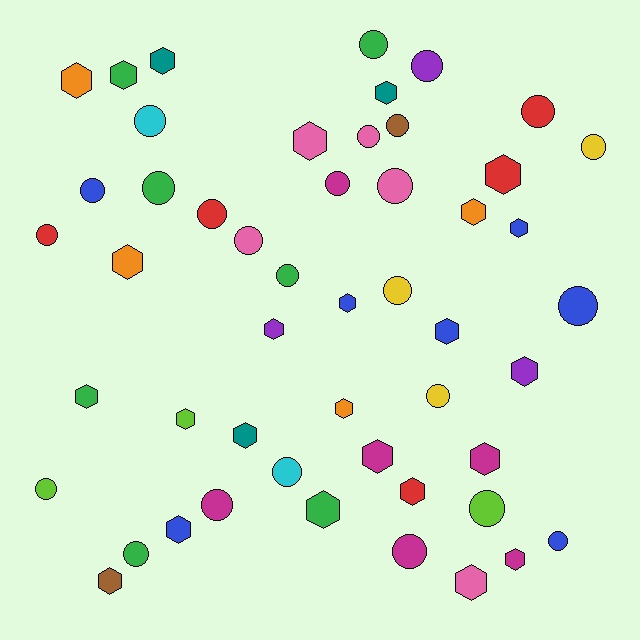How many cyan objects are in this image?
There are 2 cyan objects.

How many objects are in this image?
There are 50 objects.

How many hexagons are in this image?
There are 25 hexagons.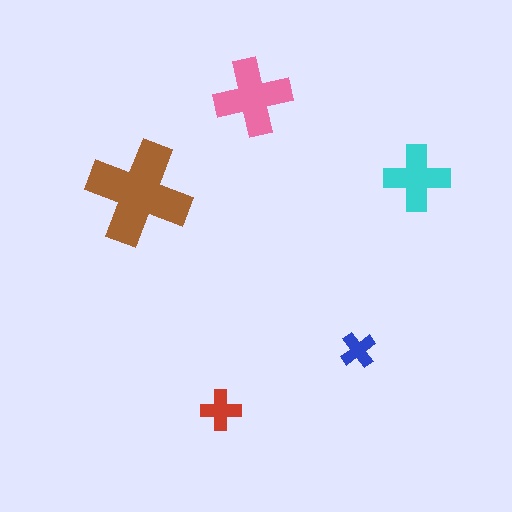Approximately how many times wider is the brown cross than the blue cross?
About 3 times wider.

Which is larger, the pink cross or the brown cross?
The brown one.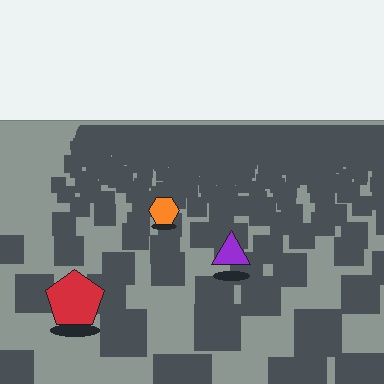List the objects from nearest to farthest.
From nearest to farthest: the red pentagon, the purple triangle, the orange hexagon.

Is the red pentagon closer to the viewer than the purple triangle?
Yes. The red pentagon is closer — you can tell from the texture gradient: the ground texture is coarser near it.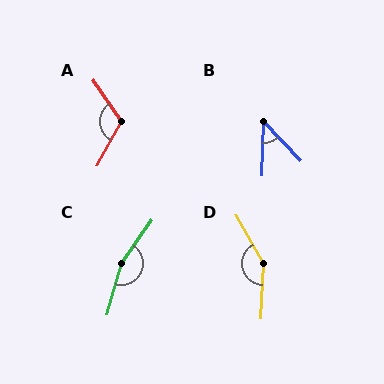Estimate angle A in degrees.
Approximately 117 degrees.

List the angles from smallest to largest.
B (45°), A (117°), D (148°), C (160°).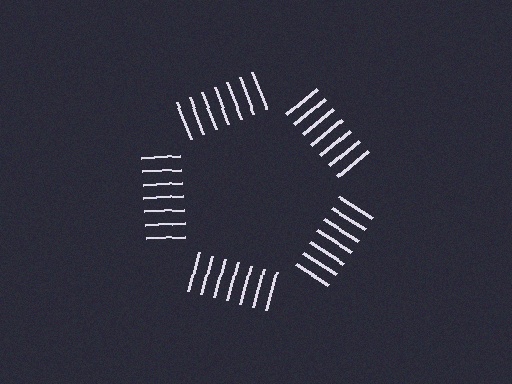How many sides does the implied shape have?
5 sides — the line-ends trace a pentagon.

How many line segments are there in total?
35 — 7 along each of the 5 edges.